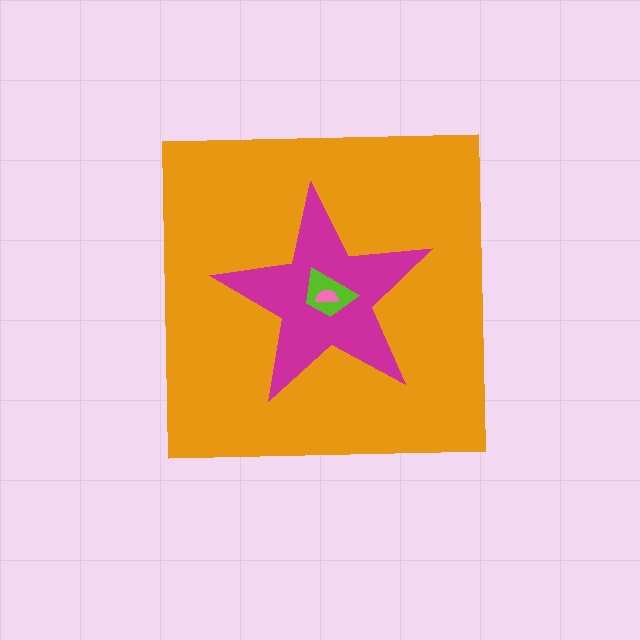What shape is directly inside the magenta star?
The lime trapezoid.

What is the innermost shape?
The pink semicircle.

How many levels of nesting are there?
4.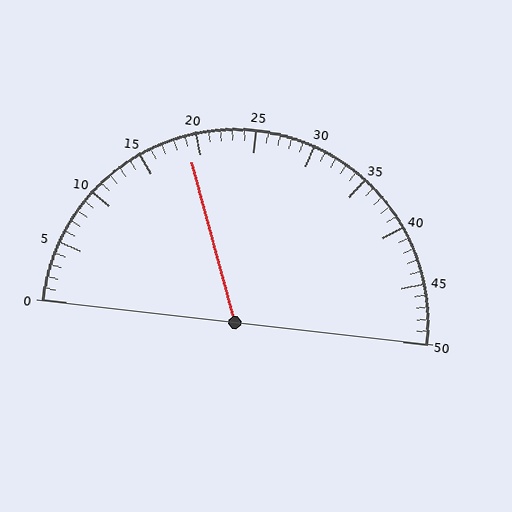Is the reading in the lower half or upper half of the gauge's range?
The reading is in the lower half of the range (0 to 50).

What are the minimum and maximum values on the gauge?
The gauge ranges from 0 to 50.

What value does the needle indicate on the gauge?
The needle indicates approximately 19.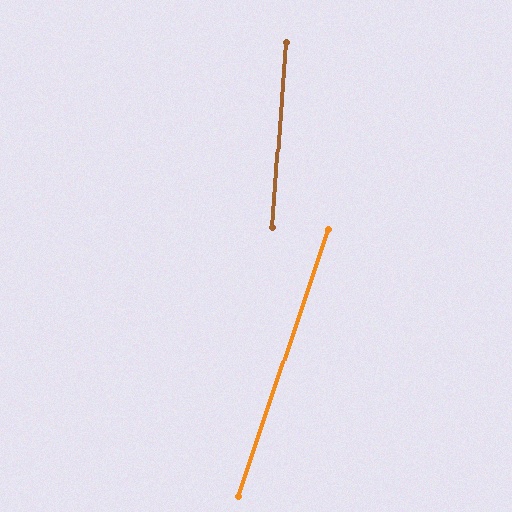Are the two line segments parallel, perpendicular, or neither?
Neither parallel nor perpendicular — they differ by about 14°.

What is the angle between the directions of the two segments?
Approximately 14 degrees.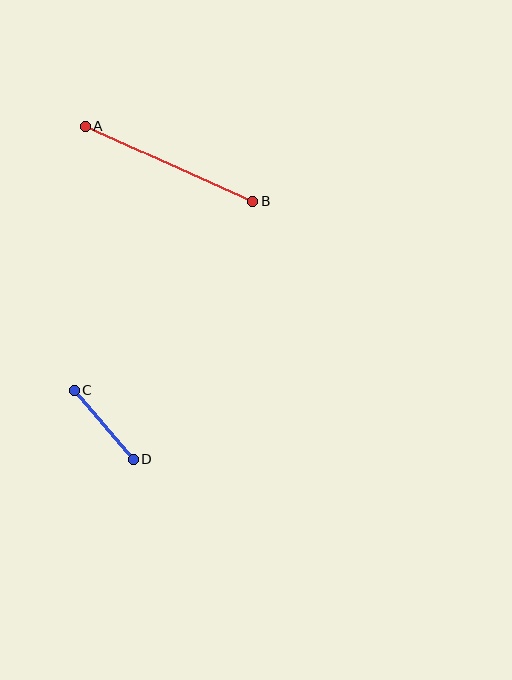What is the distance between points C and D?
The distance is approximately 91 pixels.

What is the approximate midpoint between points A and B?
The midpoint is at approximately (169, 164) pixels.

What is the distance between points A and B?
The distance is approximately 182 pixels.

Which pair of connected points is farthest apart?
Points A and B are farthest apart.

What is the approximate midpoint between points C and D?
The midpoint is at approximately (104, 425) pixels.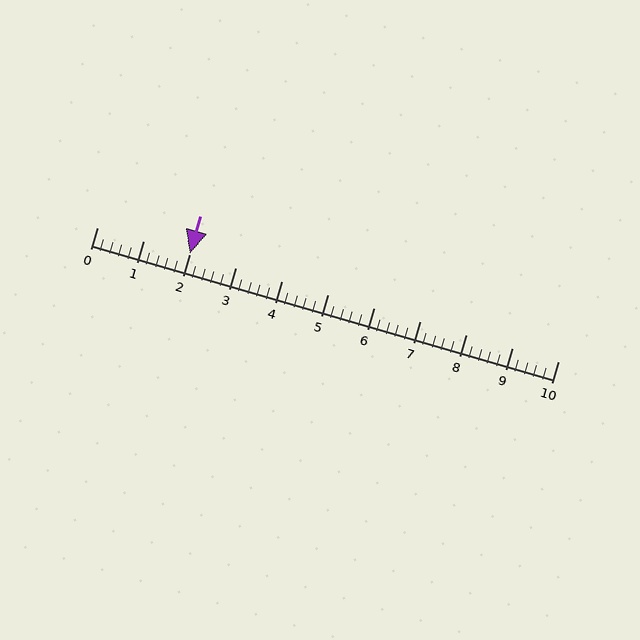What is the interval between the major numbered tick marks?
The major tick marks are spaced 1 units apart.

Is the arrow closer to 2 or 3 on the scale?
The arrow is closer to 2.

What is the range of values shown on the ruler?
The ruler shows values from 0 to 10.